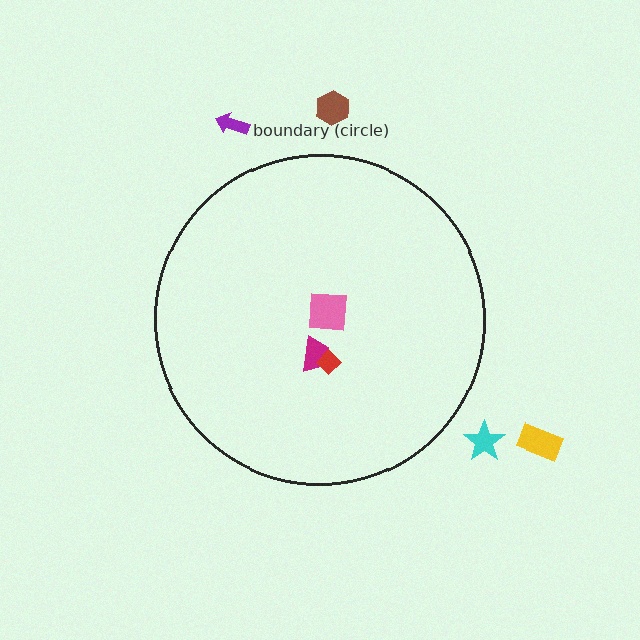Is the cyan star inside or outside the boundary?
Outside.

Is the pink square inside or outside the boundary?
Inside.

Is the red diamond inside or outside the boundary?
Inside.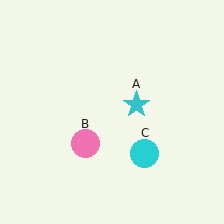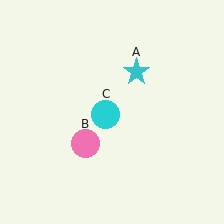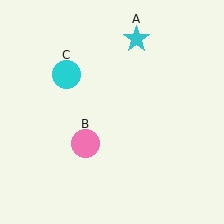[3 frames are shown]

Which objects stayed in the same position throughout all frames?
Pink circle (object B) remained stationary.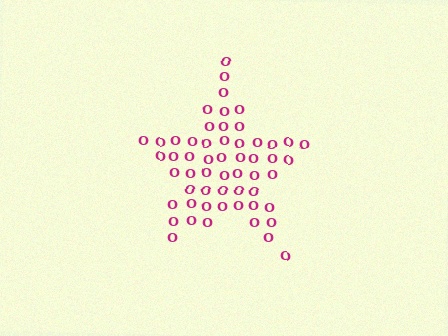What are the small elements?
The small elements are letter O's.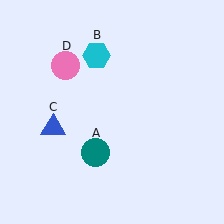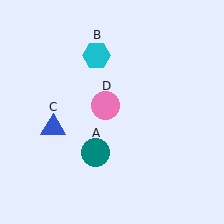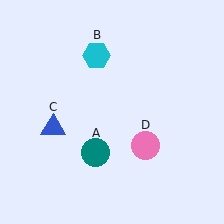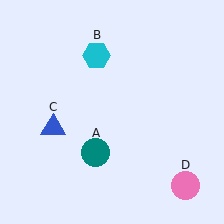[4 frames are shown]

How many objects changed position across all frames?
1 object changed position: pink circle (object D).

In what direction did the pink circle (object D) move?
The pink circle (object D) moved down and to the right.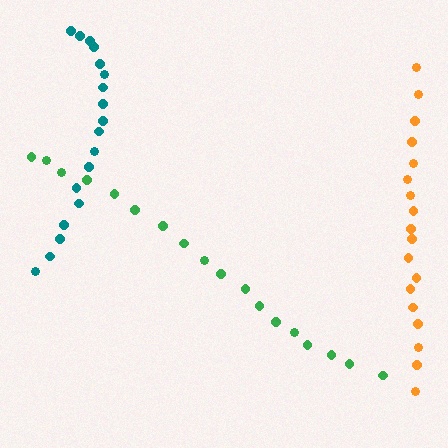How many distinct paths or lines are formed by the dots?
There are 3 distinct paths.